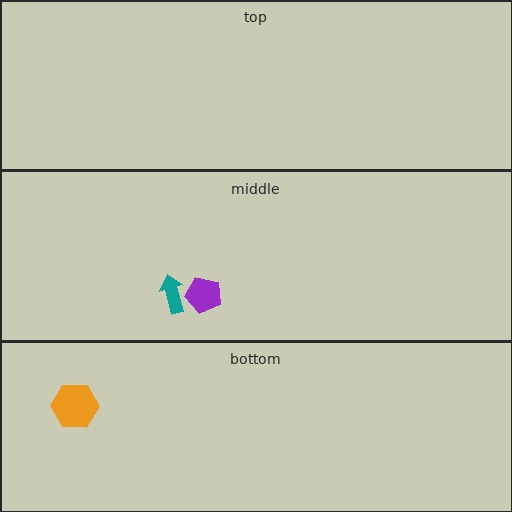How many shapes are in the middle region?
2.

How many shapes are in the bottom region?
1.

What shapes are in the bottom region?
The orange hexagon.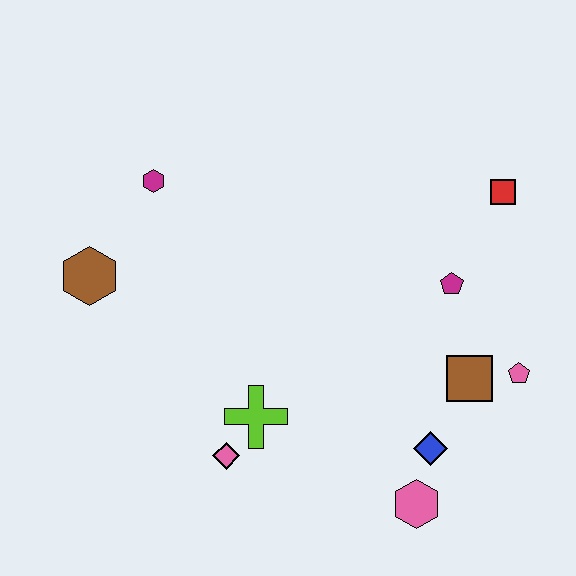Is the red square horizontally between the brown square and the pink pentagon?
Yes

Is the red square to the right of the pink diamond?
Yes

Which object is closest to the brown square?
The pink pentagon is closest to the brown square.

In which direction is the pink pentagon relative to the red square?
The pink pentagon is below the red square.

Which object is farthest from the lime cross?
The red square is farthest from the lime cross.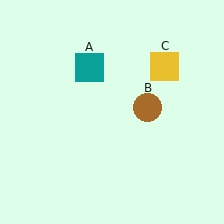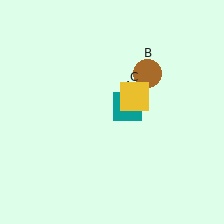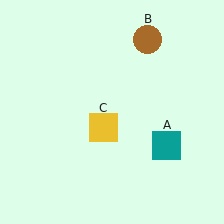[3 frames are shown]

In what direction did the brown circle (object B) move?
The brown circle (object B) moved up.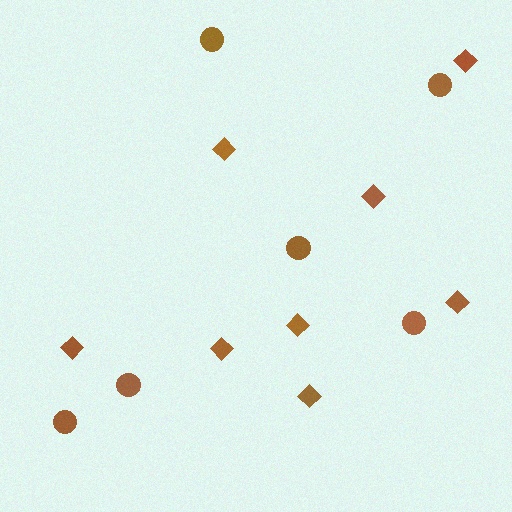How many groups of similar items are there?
There are 2 groups: one group of circles (6) and one group of diamonds (8).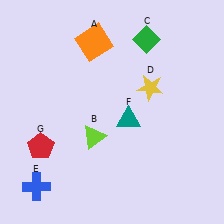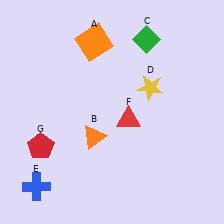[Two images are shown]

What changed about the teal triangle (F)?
In Image 1, F is teal. In Image 2, it changed to red.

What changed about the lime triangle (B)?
In Image 1, B is lime. In Image 2, it changed to orange.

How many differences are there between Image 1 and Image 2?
There are 2 differences between the two images.